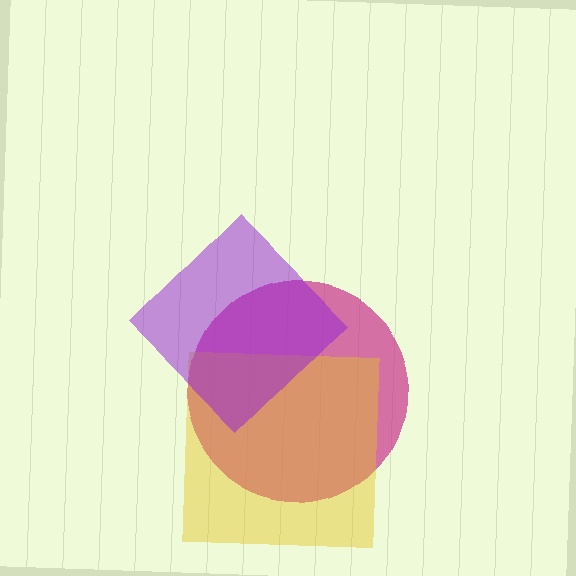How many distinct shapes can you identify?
There are 3 distinct shapes: a magenta circle, a yellow square, a purple diamond.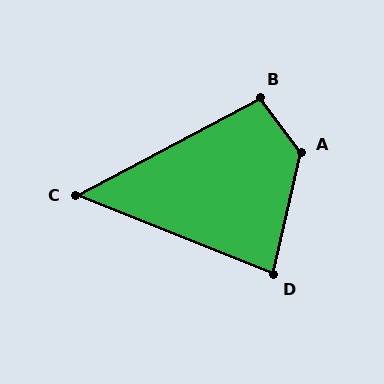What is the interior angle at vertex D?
Approximately 81 degrees (acute).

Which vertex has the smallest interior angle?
C, at approximately 50 degrees.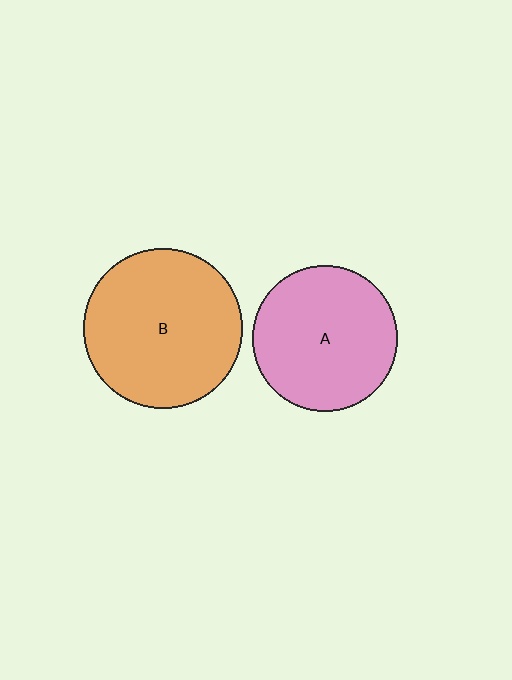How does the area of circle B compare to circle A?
Approximately 1.2 times.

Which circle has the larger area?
Circle B (orange).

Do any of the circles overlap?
No, none of the circles overlap.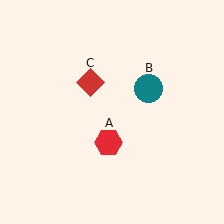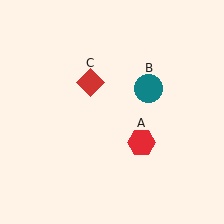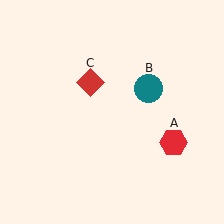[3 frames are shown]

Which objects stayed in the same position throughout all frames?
Teal circle (object B) and red diamond (object C) remained stationary.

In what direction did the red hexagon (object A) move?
The red hexagon (object A) moved right.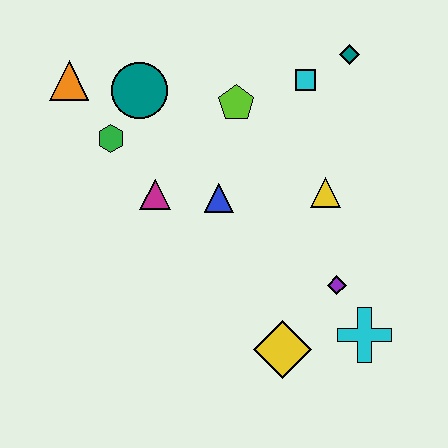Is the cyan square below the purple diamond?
No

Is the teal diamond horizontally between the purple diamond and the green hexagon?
No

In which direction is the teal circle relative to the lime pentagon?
The teal circle is to the left of the lime pentagon.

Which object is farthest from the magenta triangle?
The cyan cross is farthest from the magenta triangle.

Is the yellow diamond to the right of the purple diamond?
No